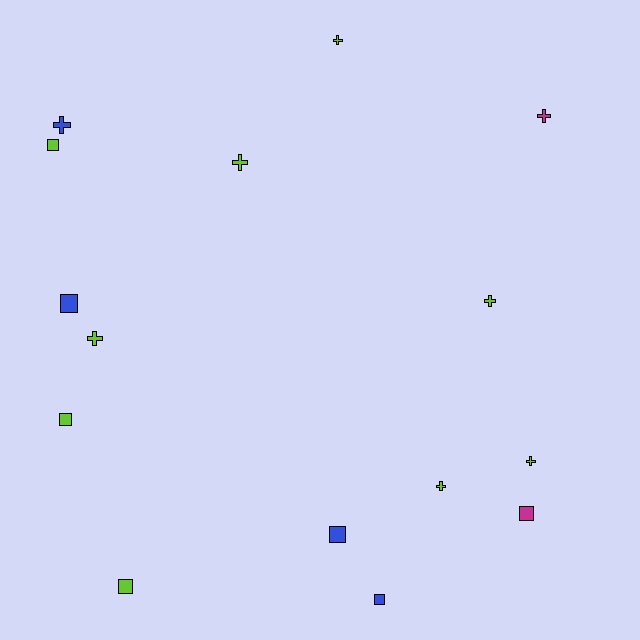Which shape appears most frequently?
Cross, with 8 objects.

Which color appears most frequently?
Lime, with 9 objects.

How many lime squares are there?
There are 3 lime squares.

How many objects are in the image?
There are 15 objects.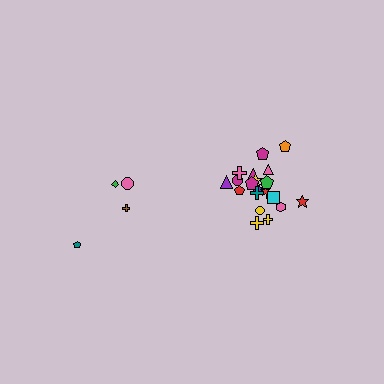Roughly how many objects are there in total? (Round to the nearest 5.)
Roughly 25 objects in total.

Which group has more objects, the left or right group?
The right group.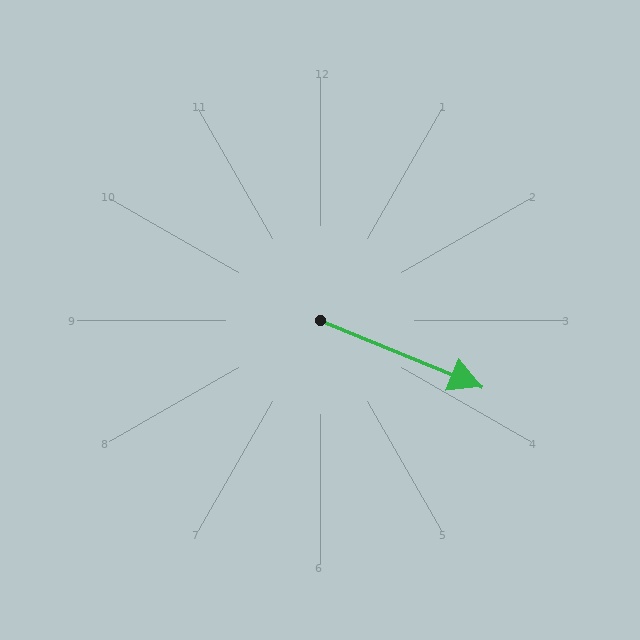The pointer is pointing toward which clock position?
Roughly 4 o'clock.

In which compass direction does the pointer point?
East.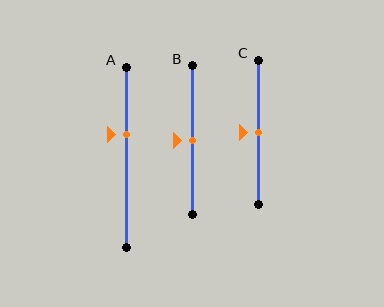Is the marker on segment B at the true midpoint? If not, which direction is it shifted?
Yes, the marker on segment B is at the true midpoint.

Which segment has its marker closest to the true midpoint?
Segment B has its marker closest to the true midpoint.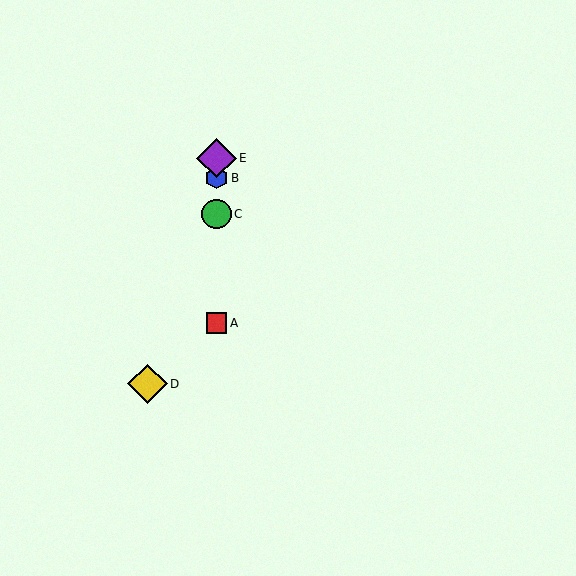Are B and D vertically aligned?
No, B is at x≈217 and D is at x≈147.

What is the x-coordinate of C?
Object C is at x≈217.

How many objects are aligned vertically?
4 objects (A, B, C, E) are aligned vertically.